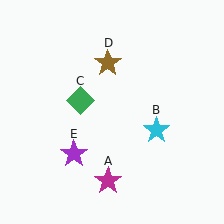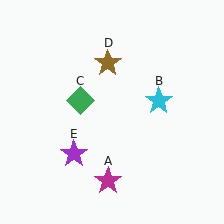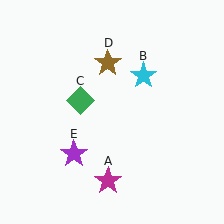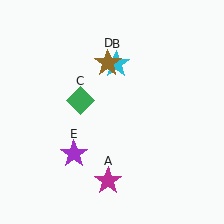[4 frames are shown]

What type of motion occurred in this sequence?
The cyan star (object B) rotated counterclockwise around the center of the scene.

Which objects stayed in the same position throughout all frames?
Magenta star (object A) and green diamond (object C) and brown star (object D) and purple star (object E) remained stationary.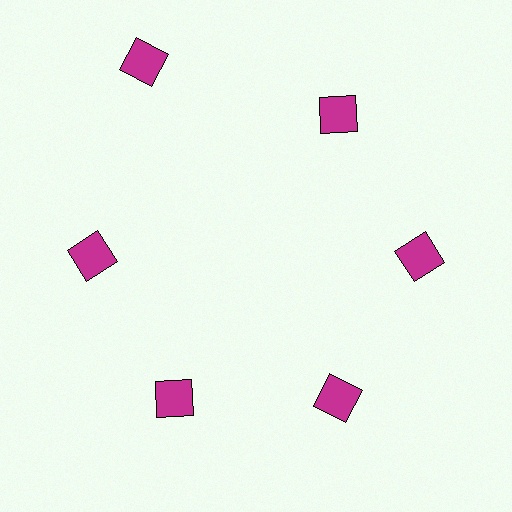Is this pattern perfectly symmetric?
No. The 6 magenta squares are arranged in a ring, but one element near the 11 o'clock position is pushed outward from the center, breaking the 6-fold rotational symmetry.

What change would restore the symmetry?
The symmetry would be restored by moving it inward, back onto the ring so that all 6 squares sit at equal angles and equal distance from the center.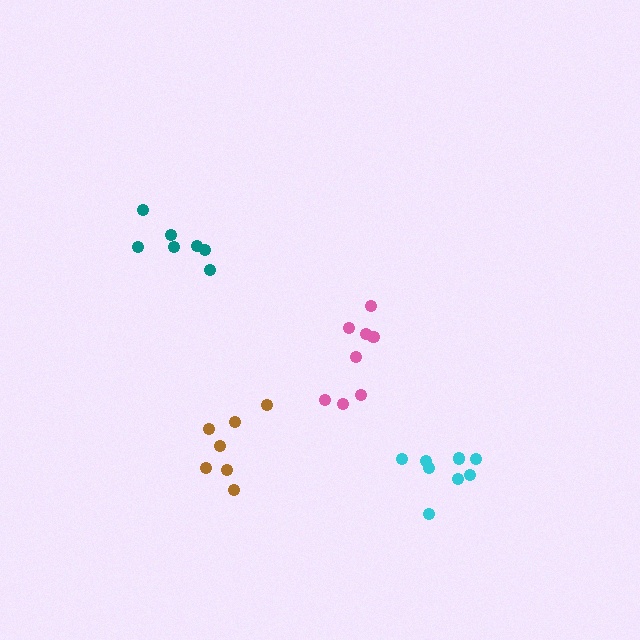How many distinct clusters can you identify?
There are 4 distinct clusters.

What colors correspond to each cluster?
The clusters are colored: pink, brown, cyan, teal.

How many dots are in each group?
Group 1: 8 dots, Group 2: 7 dots, Group 3: 8 dots, Group 4: 7 dots (30 total).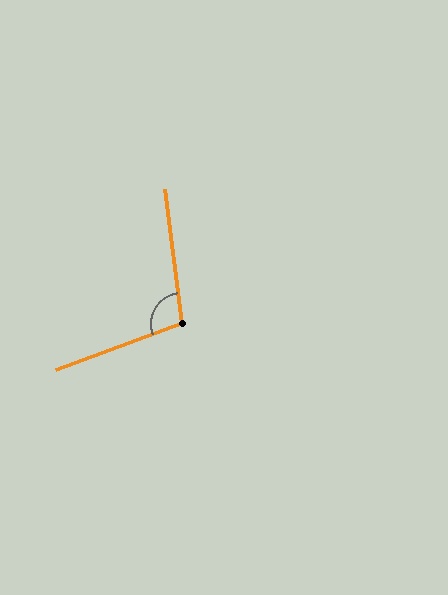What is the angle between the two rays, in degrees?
Approximately 103 degrees.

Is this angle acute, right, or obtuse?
It is obtuse.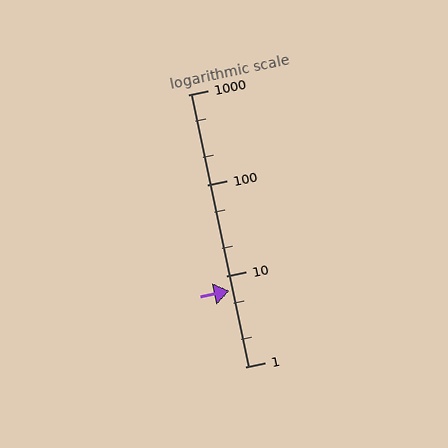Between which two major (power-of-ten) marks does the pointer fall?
The pointer is between 1 and 10.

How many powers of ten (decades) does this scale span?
The scale spans 3 decades, from 1 to 1000.